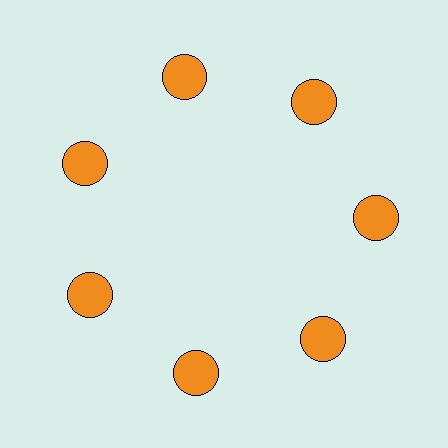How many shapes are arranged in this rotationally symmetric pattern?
There are 7 shapes, arranged in 7 groups of 1.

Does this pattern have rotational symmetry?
Yes, this pattern has 7-fold rotational symmetry. It looks the same after rotating 51 degrees around the center.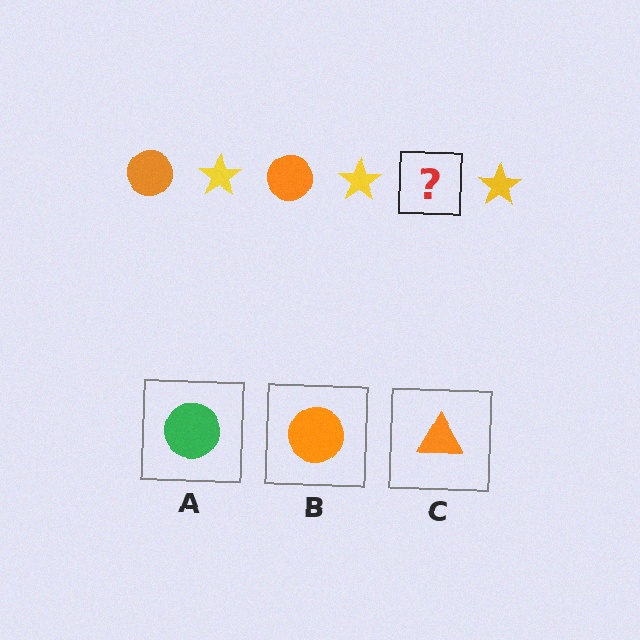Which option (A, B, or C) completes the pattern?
B.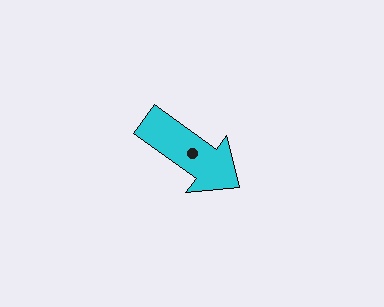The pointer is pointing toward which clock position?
Roughly 4 o'clock.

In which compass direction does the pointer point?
Southeast.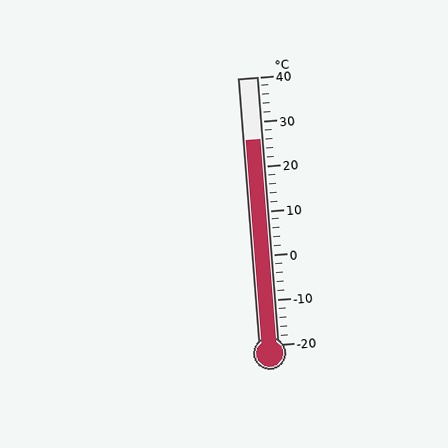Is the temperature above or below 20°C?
The temperature is above 20°C.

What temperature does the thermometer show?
The thermometer shows approximately 26°C.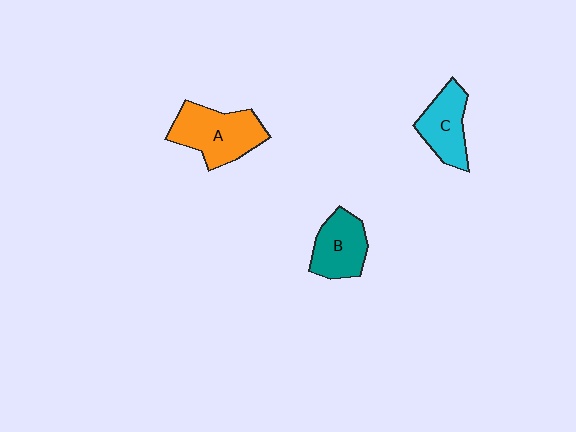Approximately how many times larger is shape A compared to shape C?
Approximately 1.4 times.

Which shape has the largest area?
Shape A (orange).